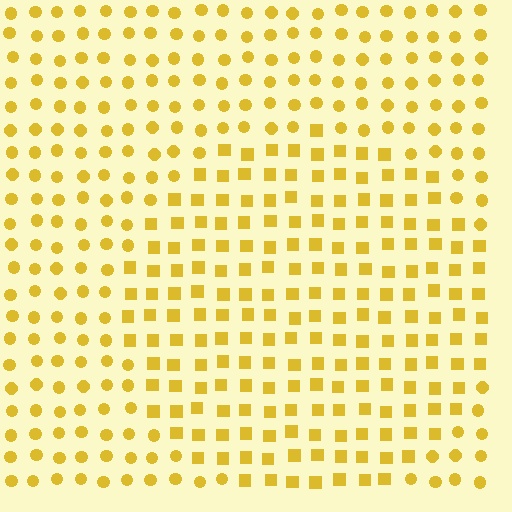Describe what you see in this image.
The image is filled with small yellow elements arranged in a uniform grid. A circle-shaped region contains squares, while the surrounding area contains circles. The boundary is defined purely by the change in element shape.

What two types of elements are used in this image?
The image uses squares inside the circle region and circles outside it.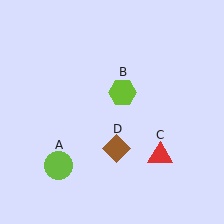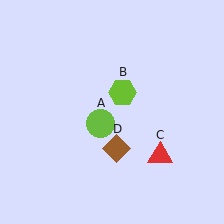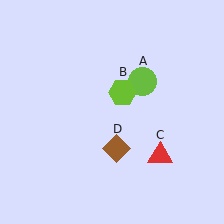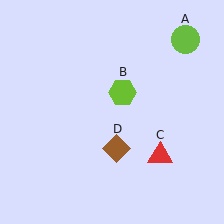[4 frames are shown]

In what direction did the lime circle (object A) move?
The lime circle (object A) moved up and to the right.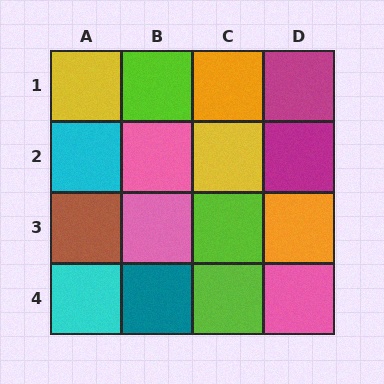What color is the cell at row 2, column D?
Magenta.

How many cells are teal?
1 cell is teal.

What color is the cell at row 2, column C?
Yellow.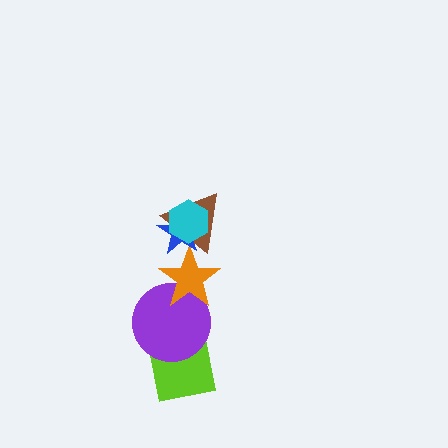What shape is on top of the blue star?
The cyan hexagon is on top of the blue star.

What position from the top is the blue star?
The blue star is 2nd from the top.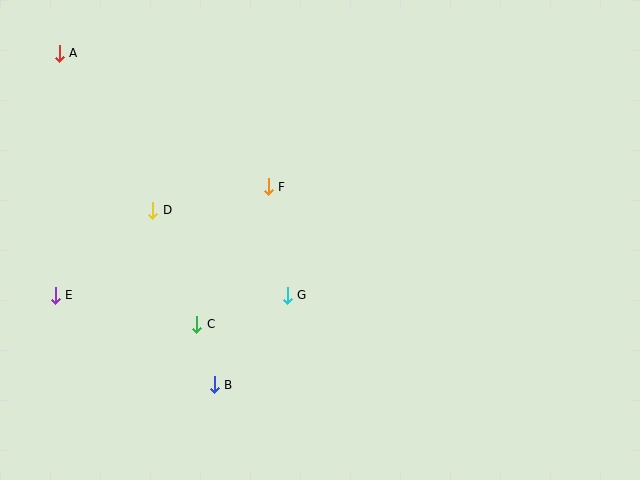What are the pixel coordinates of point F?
Point F is at (268, 187).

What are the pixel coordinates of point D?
Point D is at (153, 210).